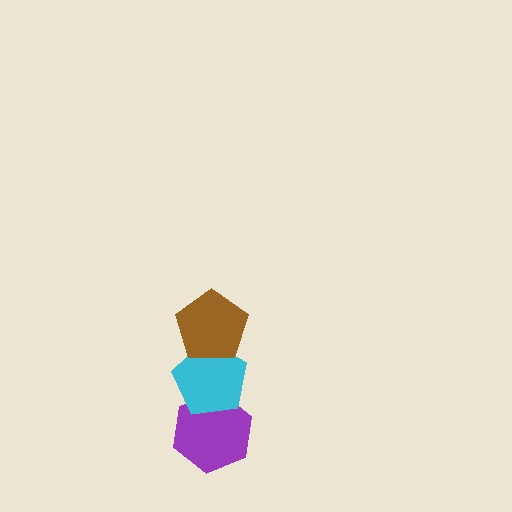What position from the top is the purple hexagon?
The purple hexagon is 3rd from the top.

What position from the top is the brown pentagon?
The brown pentagon is 1st from the top.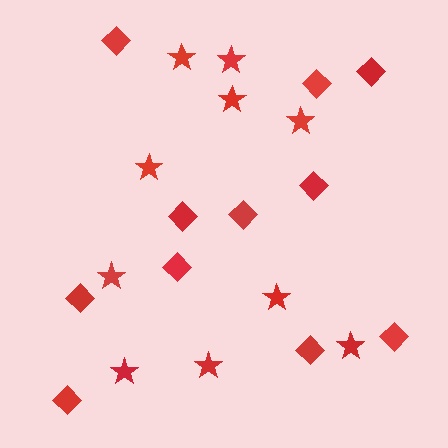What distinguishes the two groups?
There are 2 groups: one group of stars (10) and one group of diamonds (11).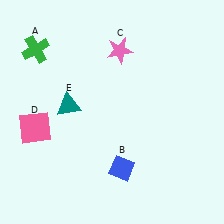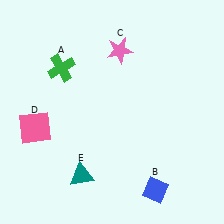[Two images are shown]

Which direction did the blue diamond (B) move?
The blue diamond (B) moved right.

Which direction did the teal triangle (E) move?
The teal triangle (E) moved down.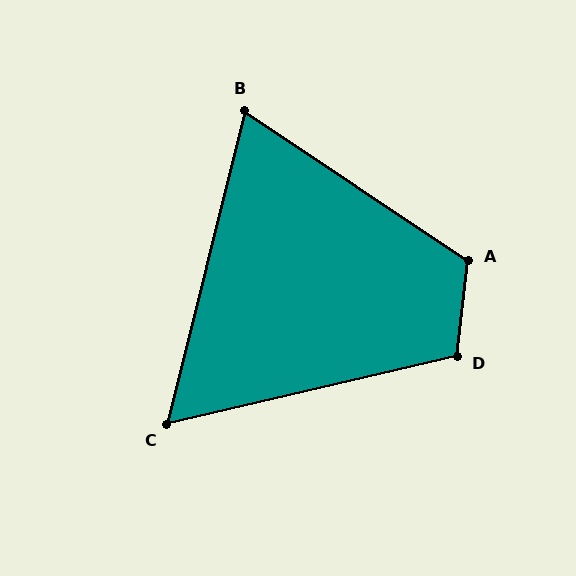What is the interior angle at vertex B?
Approximately 70 degrees (acute).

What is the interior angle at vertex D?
Approximately 110 degrees (obtuse).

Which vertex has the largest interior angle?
A, at approximately 117 degrees.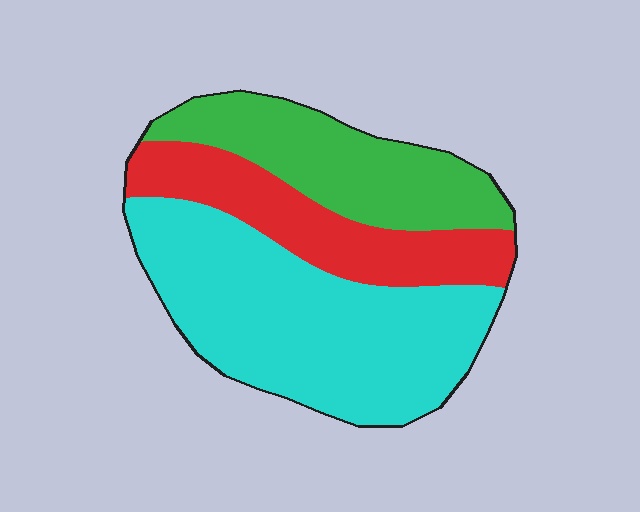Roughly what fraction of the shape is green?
Green takes up between a sixth and a third of the shape.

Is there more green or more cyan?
Cyan.